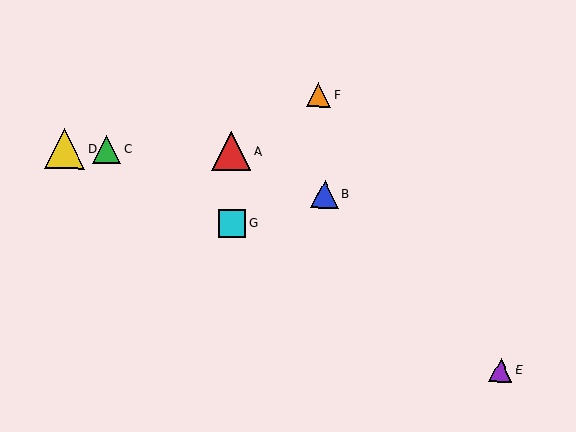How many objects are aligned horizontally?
3 objects (A, C, D) are aligned horizontally.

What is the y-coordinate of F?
Object F is at y≈95.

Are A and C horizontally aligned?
Yes, both are at y≈151.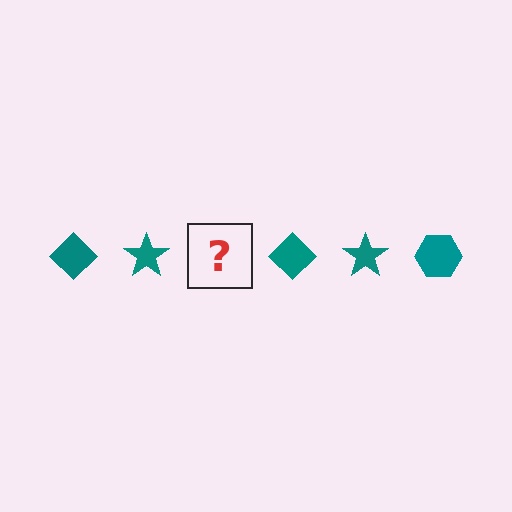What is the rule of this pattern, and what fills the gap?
The rule is that the pattern cycles through diamond, star, hexagon shapes in teal. The gap should be filled with a teal hexagon.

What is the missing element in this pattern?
The missing element is a teal hexagon.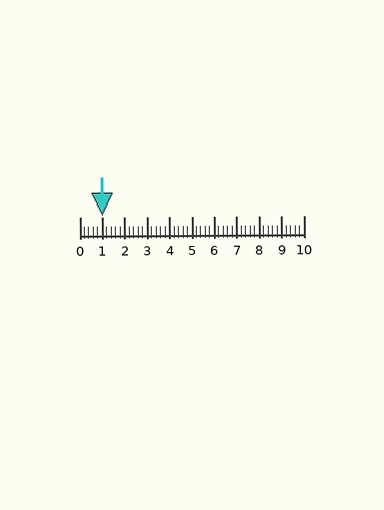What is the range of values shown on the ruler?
The ruler shows values from 0 to 10.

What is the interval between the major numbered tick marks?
The major tick marks are spaced 1 units apart.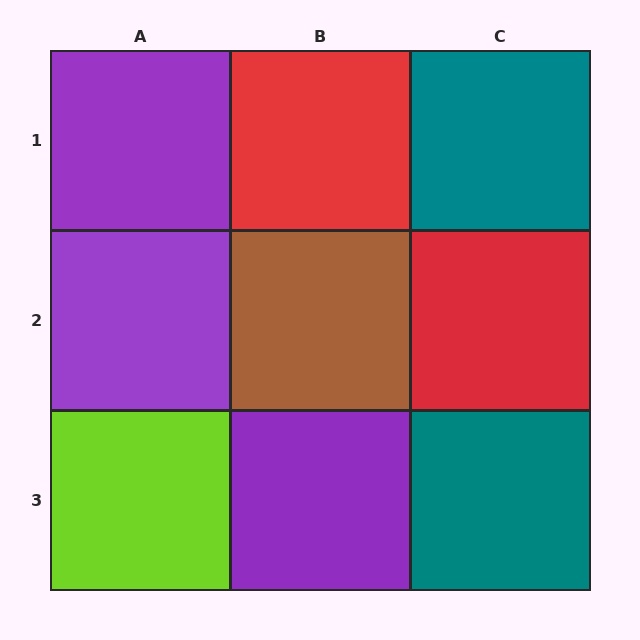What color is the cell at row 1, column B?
Red.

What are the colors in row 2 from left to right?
Purple, brown, red.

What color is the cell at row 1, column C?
Teal.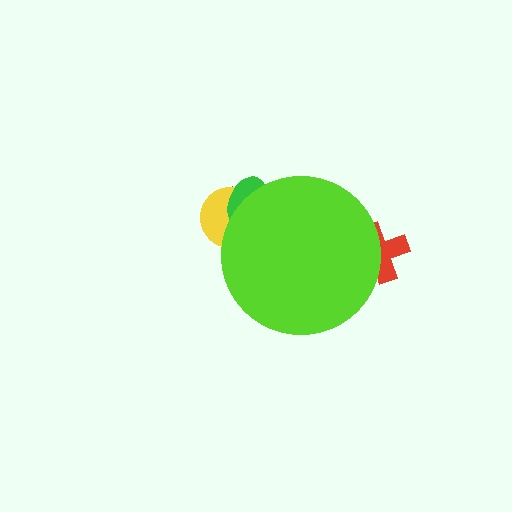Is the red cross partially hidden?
Yes, the red cross is partially hidden behind the lime circle.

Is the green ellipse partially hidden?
Yes, the green ellipse is partially hidden behind the lime circle.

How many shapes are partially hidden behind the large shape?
4 shapes are partially hidden.